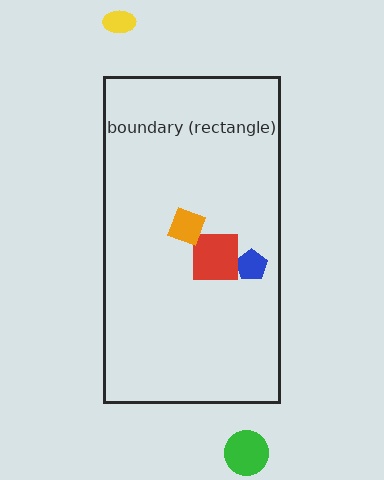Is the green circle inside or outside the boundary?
Outside.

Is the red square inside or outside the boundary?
Inside.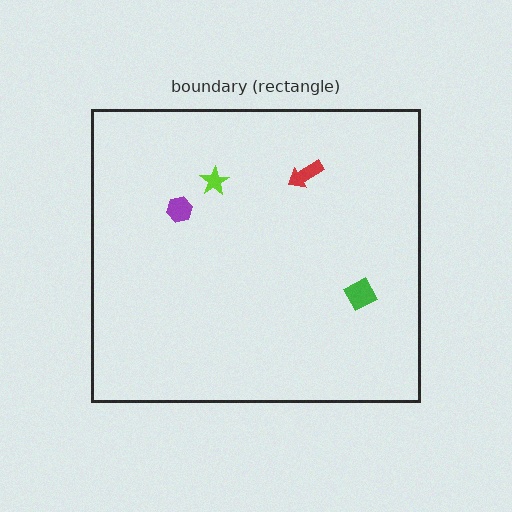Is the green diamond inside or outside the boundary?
Inside.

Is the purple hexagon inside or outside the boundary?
Inside.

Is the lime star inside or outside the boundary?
Inside.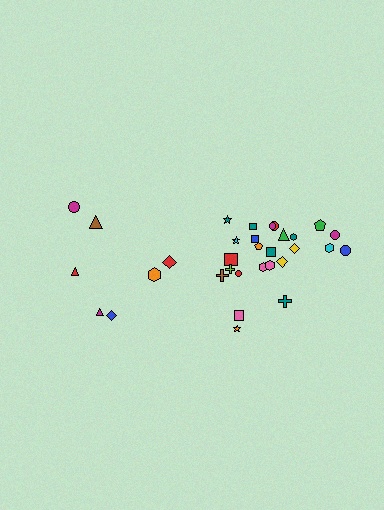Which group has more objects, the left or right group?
The right group.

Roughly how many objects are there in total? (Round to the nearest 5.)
Roughly 30 objects in total.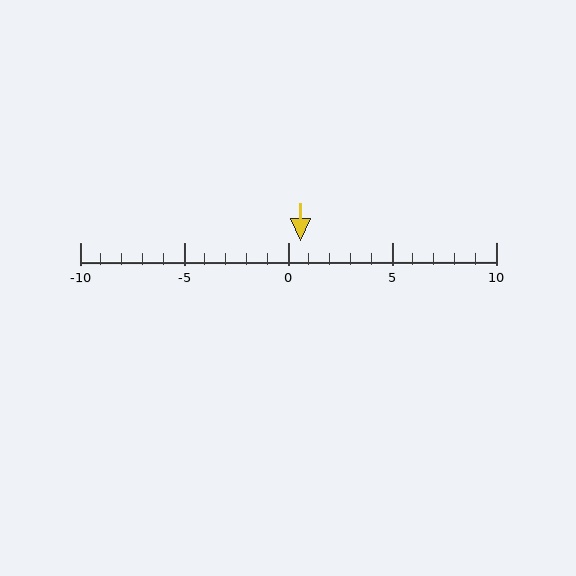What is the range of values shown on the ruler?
The ruler shows values from -10 to 10.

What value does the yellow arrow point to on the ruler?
The yellow arrow points to approximately 1.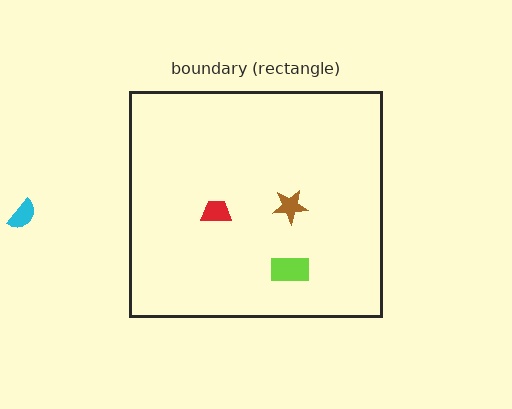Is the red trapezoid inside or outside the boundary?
Inside.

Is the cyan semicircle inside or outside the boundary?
Outside.